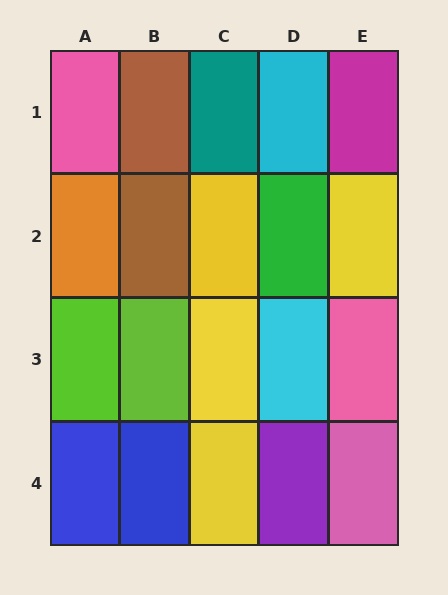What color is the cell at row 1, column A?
Pink.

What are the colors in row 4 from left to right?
Blue, blue, yellow, purple, pink.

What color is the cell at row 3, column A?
Lime.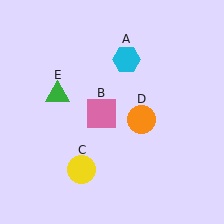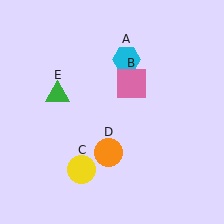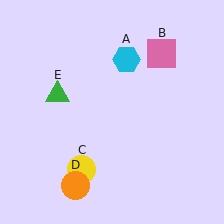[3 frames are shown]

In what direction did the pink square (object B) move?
The pink square (object B) moved up and to the right.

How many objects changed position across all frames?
2 objects changed position: pink square (object B), orange circle (object D).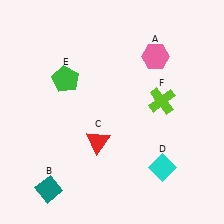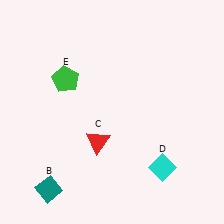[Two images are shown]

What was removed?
The pink hexagon (A), the lime cross (F) were removed in Image 2.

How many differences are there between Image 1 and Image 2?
There are 2 differences between the two images.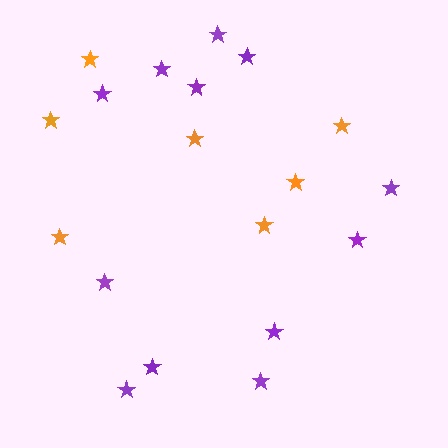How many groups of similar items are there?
There are 2 groups: one group of purple stars (12) and one group of orange stars (7).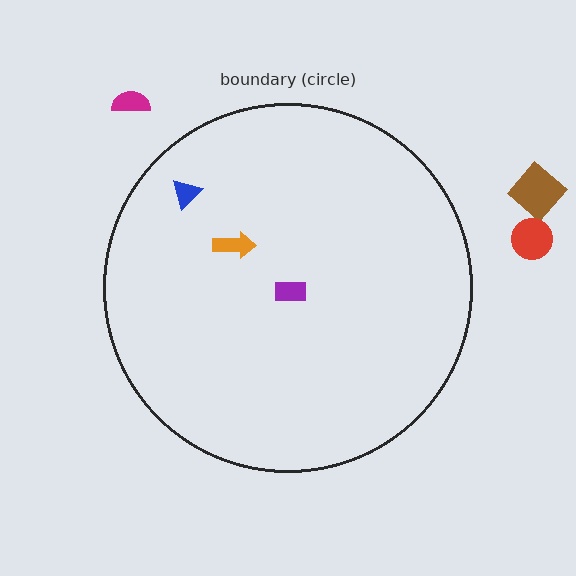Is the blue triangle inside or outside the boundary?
Inside.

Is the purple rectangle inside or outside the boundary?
Inside.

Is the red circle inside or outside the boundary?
Outside.